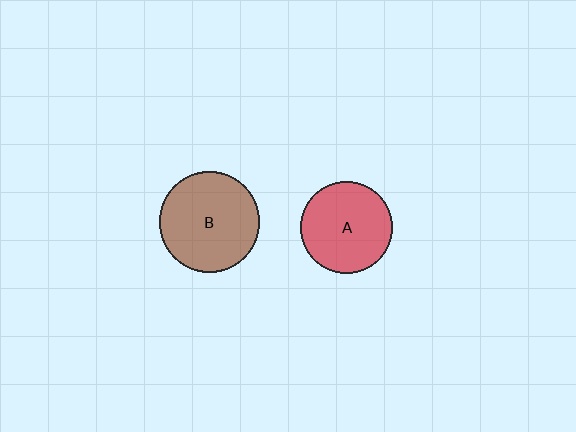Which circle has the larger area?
Circle B (brown).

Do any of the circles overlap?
No, none of the circles overlap.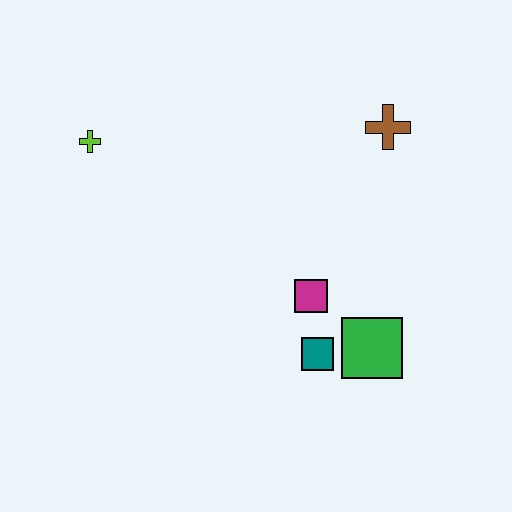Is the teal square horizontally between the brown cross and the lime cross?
Yes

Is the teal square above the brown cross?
No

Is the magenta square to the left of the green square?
Yes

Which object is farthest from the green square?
The lime cross is farthest from the green square.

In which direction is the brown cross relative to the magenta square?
The brown cross is above the magenta square.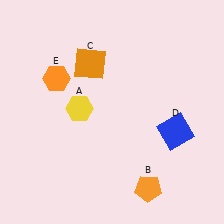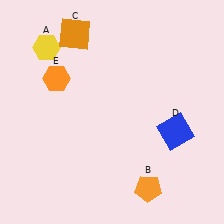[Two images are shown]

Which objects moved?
The objects that moved are: the yellow hexagon (A), the orange square (C).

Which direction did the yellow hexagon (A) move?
The yellow hexagon (A) moved up.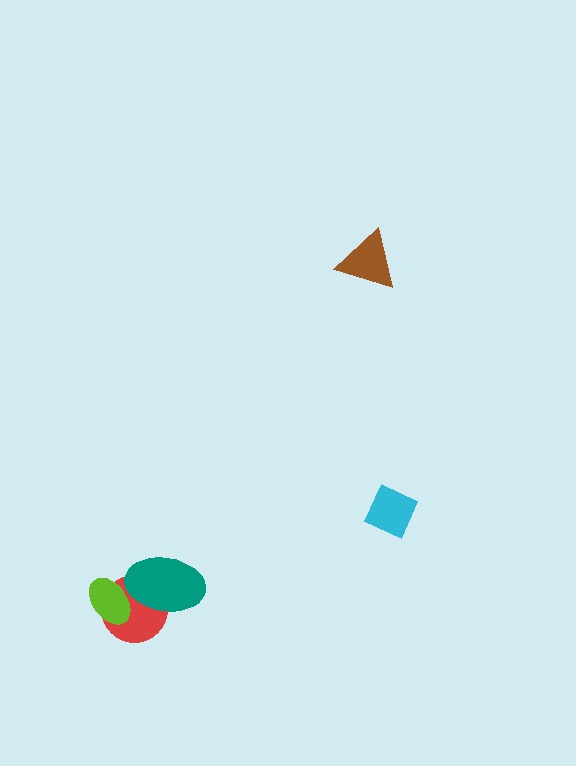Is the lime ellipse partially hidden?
Yes, it is partially covered by another shape.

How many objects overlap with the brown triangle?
0 objects overlap with the brown triangle.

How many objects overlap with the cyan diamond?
0 objects overlap with the cyan diamond.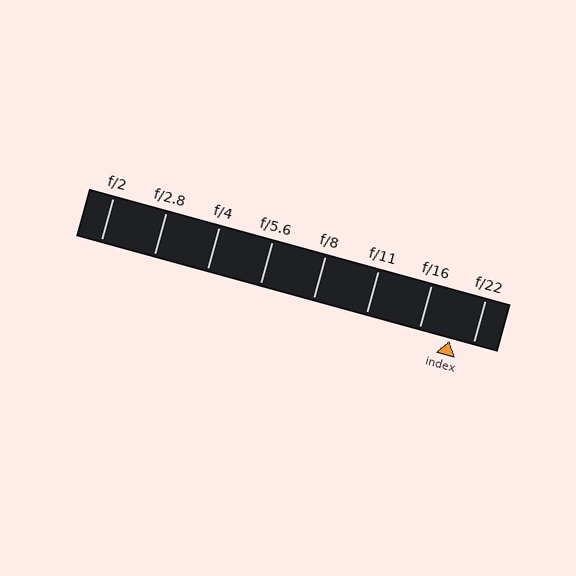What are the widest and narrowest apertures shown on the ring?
The widest aperture shown is f/2 and the narrowest is f/22.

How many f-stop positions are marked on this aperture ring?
There are 8 f-stop positions marked.